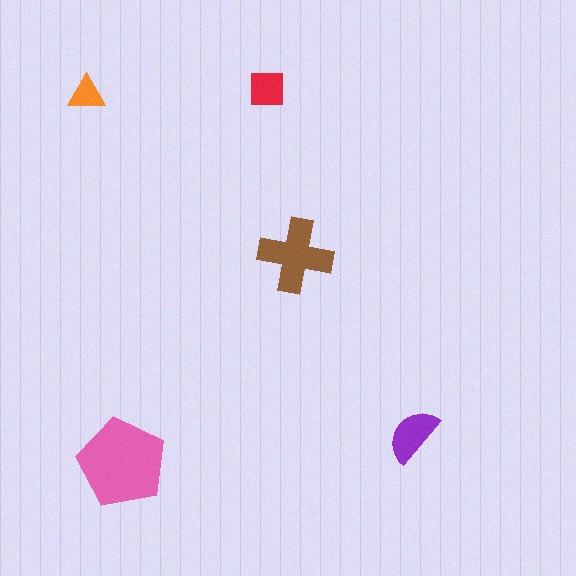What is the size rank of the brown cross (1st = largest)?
2nd.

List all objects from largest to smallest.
The pink pentagon, the brown cross, the purple semicircle, the red square, the orange triangle.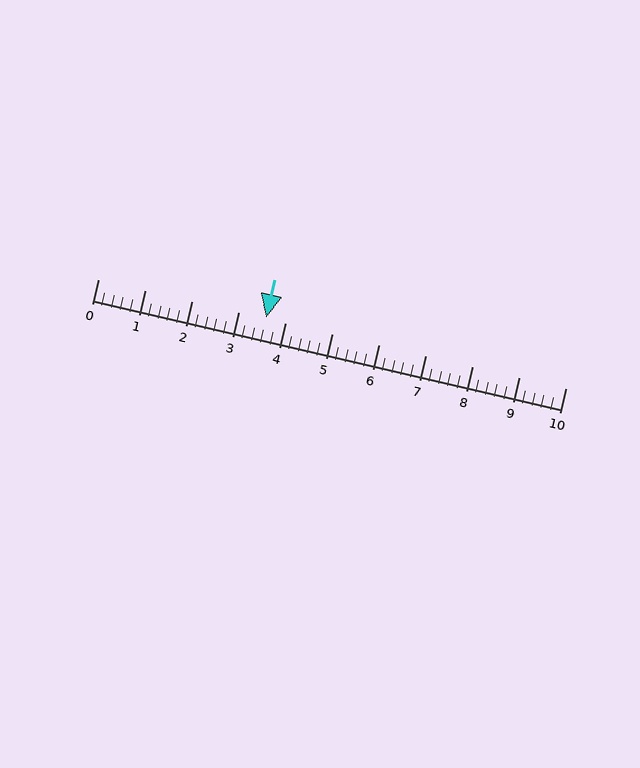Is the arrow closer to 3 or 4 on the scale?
The arrow is closer to 4.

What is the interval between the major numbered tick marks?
The major tick marks are spaced 1 units apart.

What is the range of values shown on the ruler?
The ruler shows values from 0 to 10.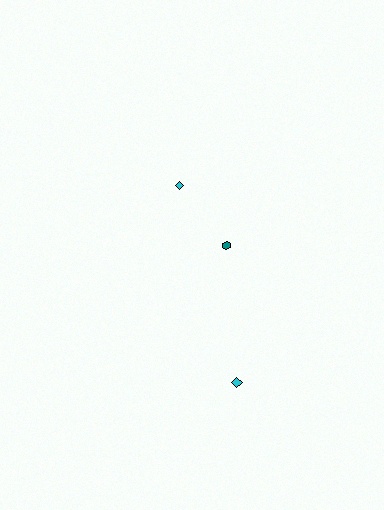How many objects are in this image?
There are 3 objects.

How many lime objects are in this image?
There are no lime objects.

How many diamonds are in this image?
There are 2 diamonds.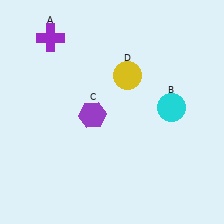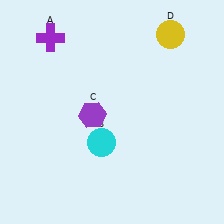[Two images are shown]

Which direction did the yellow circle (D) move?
The yellow circle (D) moved right.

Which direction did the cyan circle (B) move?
The cyan circle (B) moved left.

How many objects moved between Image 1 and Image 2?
2 objects moved between the two images.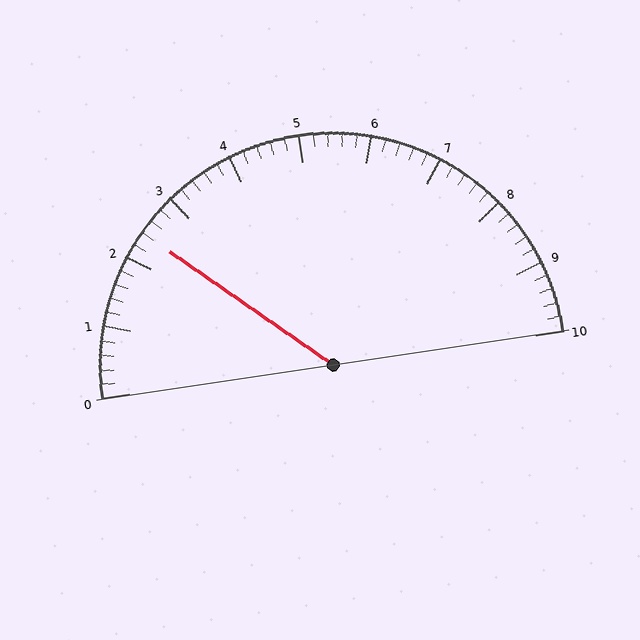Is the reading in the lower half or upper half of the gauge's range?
The reading is in the lower half of the range (0 to 10).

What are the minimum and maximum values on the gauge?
The gauge ranges from 0 to 10.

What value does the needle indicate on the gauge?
The needle indicates approximately 2.4.